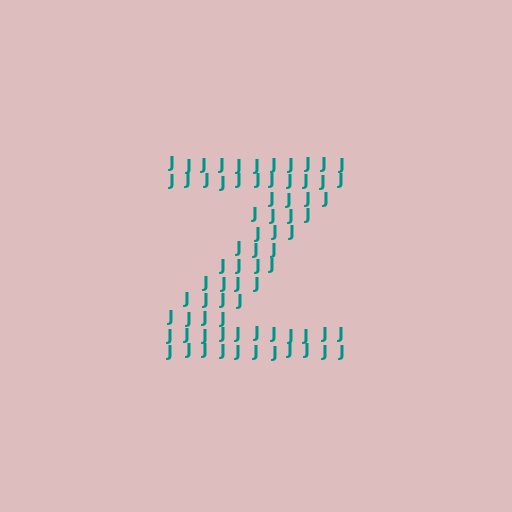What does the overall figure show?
The overall figure shows the letter Z.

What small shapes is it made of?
It is made of small letter J's.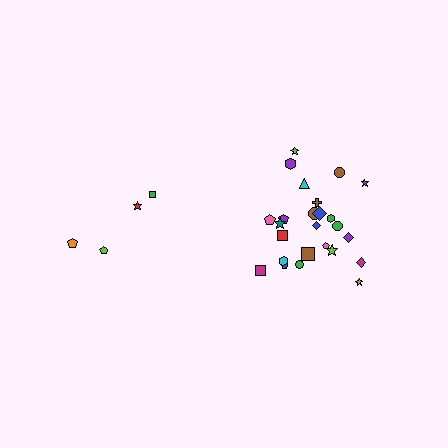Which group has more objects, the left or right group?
The right group.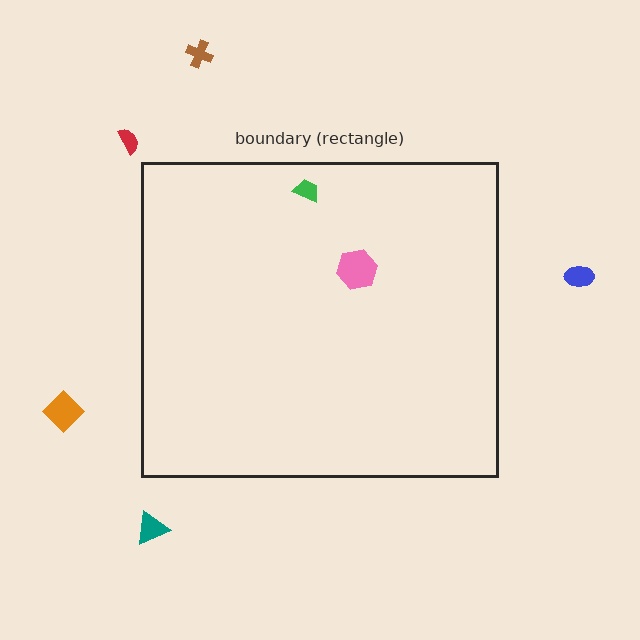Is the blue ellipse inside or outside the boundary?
Outside.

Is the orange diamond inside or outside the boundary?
Outside.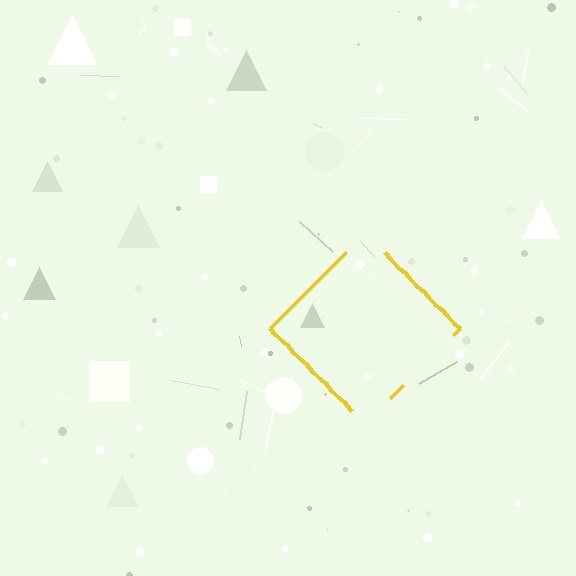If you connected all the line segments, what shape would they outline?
They would outline a diamond.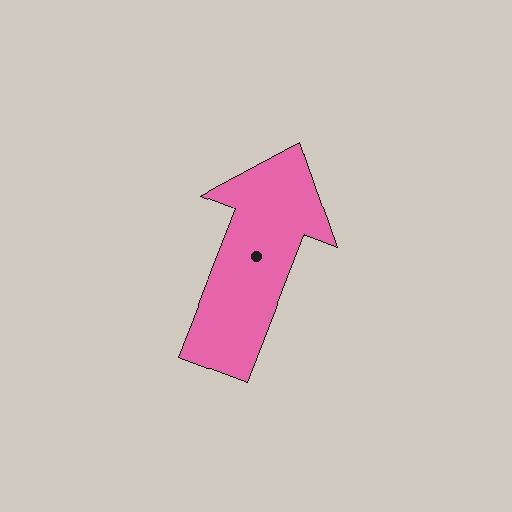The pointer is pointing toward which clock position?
Roughly 1 o'clock.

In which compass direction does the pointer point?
North.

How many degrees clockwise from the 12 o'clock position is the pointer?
Approximately 21 degrees.